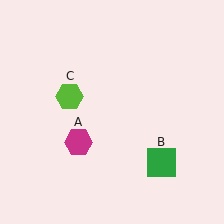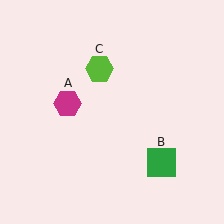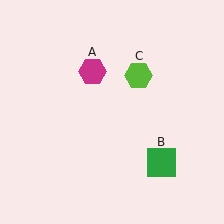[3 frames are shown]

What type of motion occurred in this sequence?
The magenta hexagon (object A), lime hexagon (object C) rotated clockwise around the center of the scene.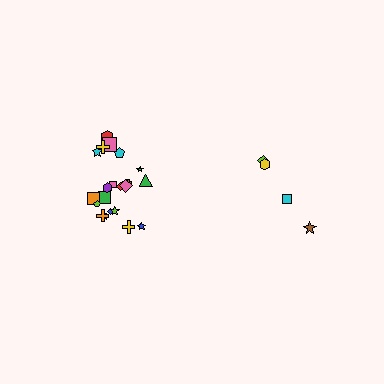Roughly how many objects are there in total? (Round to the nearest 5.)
Roughly 25 objects in total.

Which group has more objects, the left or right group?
The left group.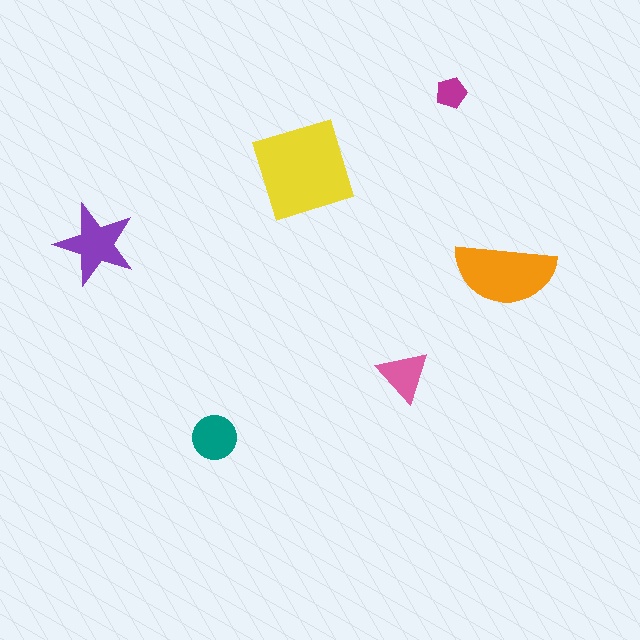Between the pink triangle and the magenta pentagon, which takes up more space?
The pink triangle.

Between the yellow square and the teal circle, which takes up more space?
The yellow square.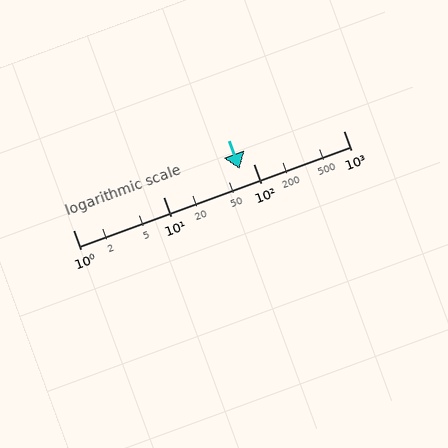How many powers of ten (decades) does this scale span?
The scale spans 3 decades, from 1 to 1000.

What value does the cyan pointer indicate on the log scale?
The pointer indicates approximately 70.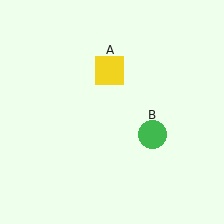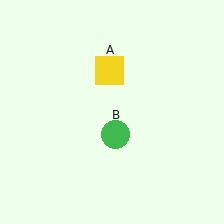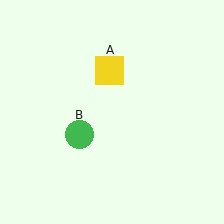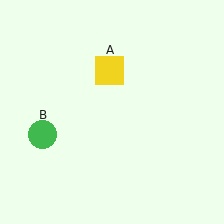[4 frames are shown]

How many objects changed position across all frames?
1 object changed position: green circle (object B).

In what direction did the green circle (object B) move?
The green circle (object B) moved left.